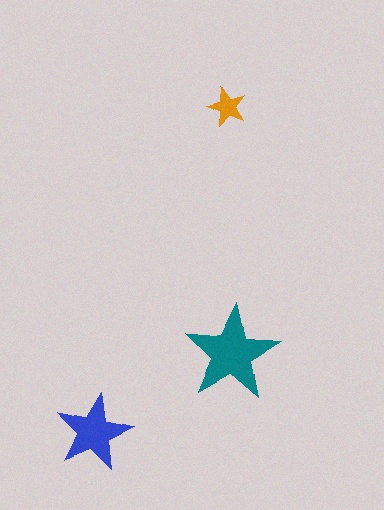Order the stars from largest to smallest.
the teal one, the blue one, the orange one.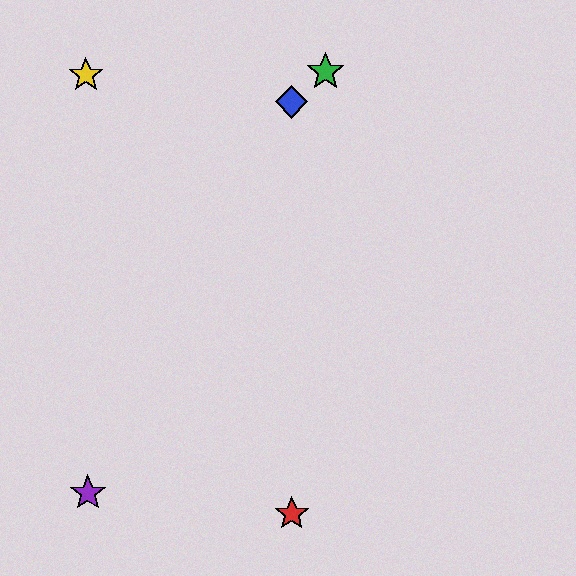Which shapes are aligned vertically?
The red star, the blue diamond are aligned vertically.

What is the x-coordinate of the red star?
The red star is at x≈292.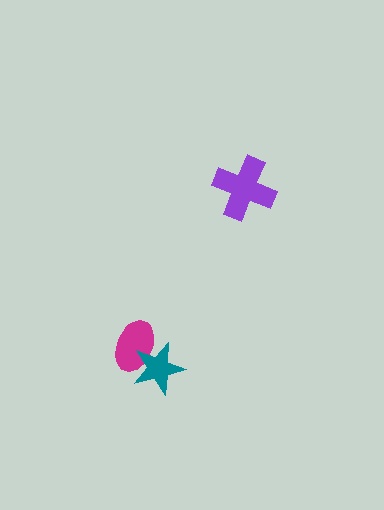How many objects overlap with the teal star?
1 object overlaps with the teal star.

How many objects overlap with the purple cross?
0 objects overlap with the purple cross.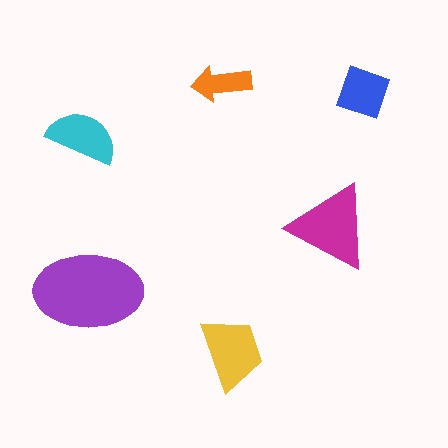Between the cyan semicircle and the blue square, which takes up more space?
The cyan semicircle.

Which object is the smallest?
The orange arrow.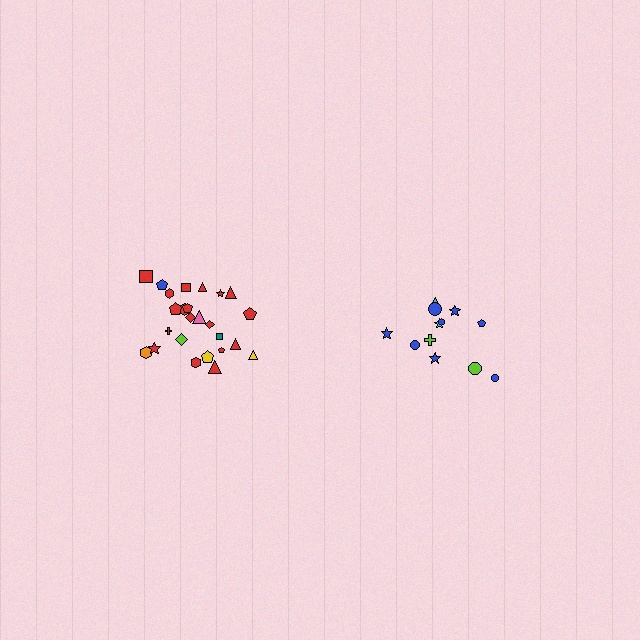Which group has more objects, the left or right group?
The left group.